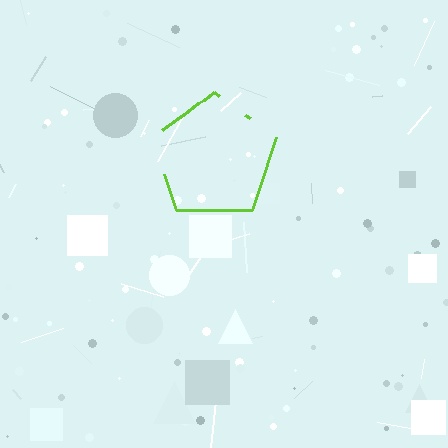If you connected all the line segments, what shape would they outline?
They would outline a pentagon.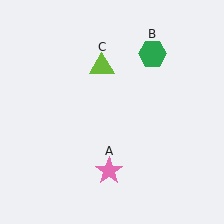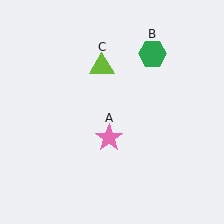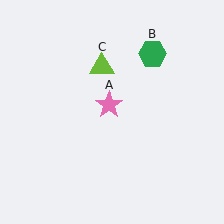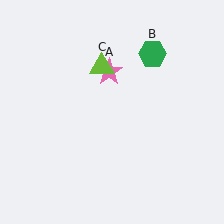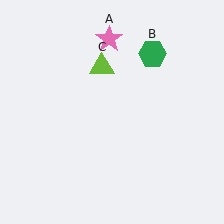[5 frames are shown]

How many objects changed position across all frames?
1 object changed position: pink star (object A).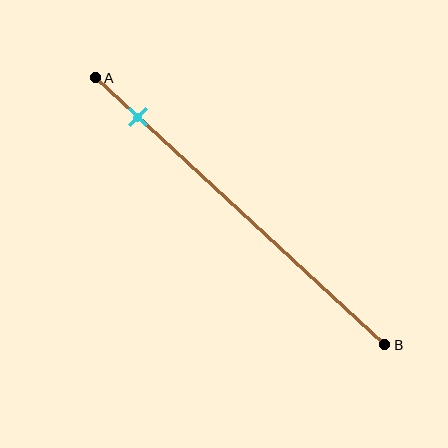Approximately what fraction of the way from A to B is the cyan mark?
The cyan mark is approximately 15% of the way from A to B.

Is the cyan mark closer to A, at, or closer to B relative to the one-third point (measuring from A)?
The cyan mark is closer to point A than the one-third point of segment AB.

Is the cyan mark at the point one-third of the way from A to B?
No, the mark is at about 15% from A, not at the 33% one-third point.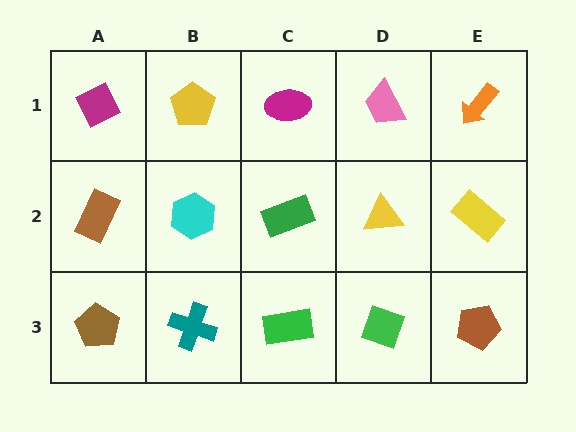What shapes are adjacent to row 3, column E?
A yellow rectangle (row 2, column E), a green diamond (row 3, column D).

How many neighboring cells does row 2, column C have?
4.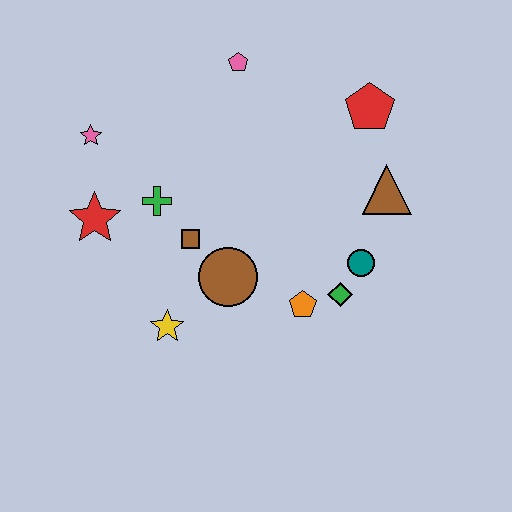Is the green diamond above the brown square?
No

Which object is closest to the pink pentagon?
The red pentagon is closest to the pink pentagon.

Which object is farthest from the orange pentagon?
The pink star is farthest from the orange pentagon.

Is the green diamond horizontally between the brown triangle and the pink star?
Yes